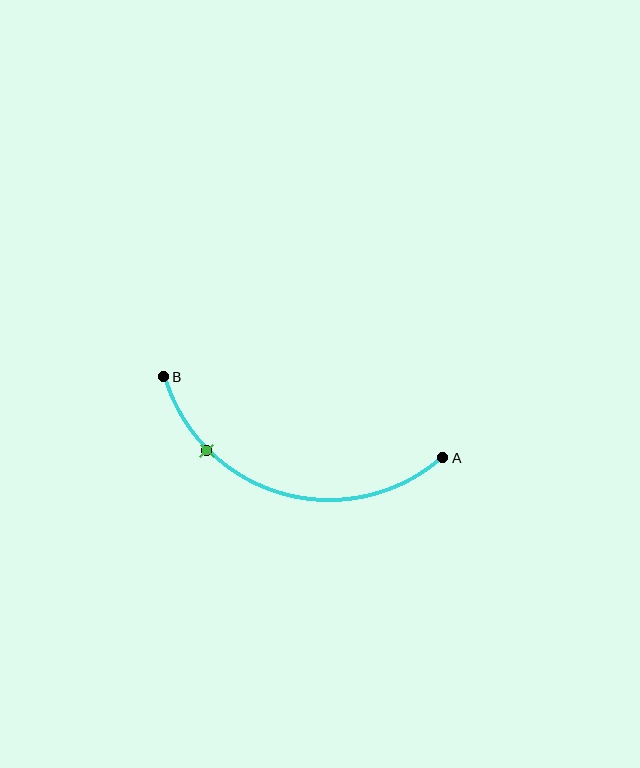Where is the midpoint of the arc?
The arc midpoint is the point on the curve farthest from the straight line joining A and B. It sits below that line.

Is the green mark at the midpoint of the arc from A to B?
No. The green mark lies on the arc but is closer to endpoint B. The arc midpoint would be at the point on the curve equidistant along the arc from both A and B.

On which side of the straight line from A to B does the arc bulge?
The arc bulges below the straight line connecting A and B.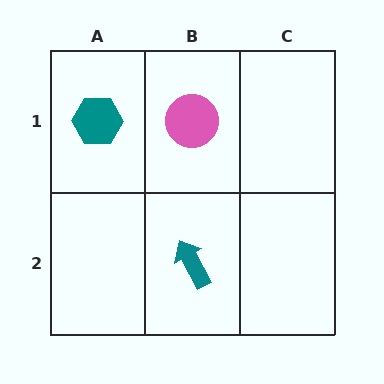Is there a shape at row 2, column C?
No, that cell is empty.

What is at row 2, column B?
A teal arrow.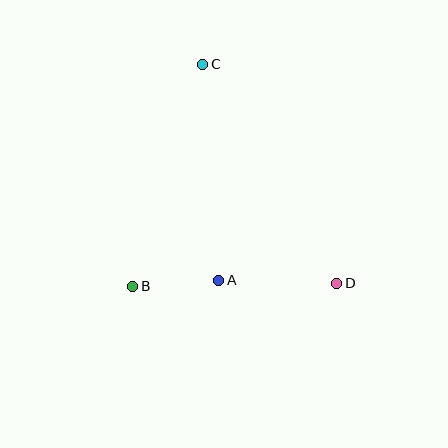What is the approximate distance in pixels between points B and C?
The distance between B and C is approximately 233 pixels.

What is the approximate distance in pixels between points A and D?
The distance between A and D is approximately 118 pixels.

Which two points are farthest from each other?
Points C and D are farthest from each other.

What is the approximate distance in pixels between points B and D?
The distance between B and D is approximately 204 pixels.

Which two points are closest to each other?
Points A and B are closest to each other.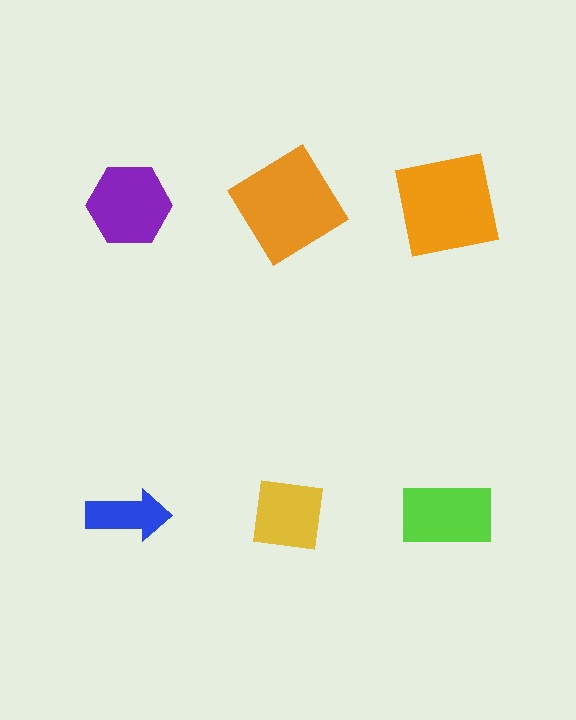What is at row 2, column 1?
A blue arrow.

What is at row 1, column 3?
An orange square.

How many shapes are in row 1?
3 shapes.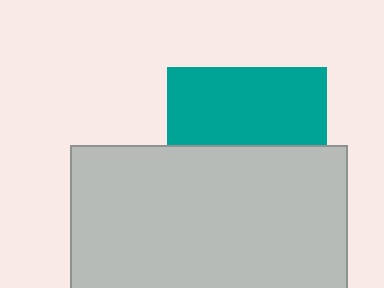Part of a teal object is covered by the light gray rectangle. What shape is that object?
It is a square.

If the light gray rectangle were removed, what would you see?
You would see the complete teal square.